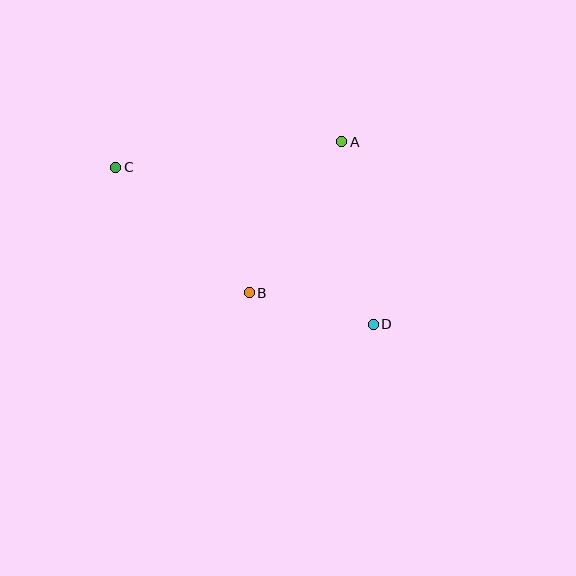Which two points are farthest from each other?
Points C and D are farthest from each other.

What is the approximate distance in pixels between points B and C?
The distance between B and C is approximately 183 pixels.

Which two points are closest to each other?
Points B and D are closest to each other.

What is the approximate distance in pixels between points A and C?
The distance between A and C is approximately 228 pixels.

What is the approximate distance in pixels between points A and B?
The distance between A and B is approximately 177 pixels.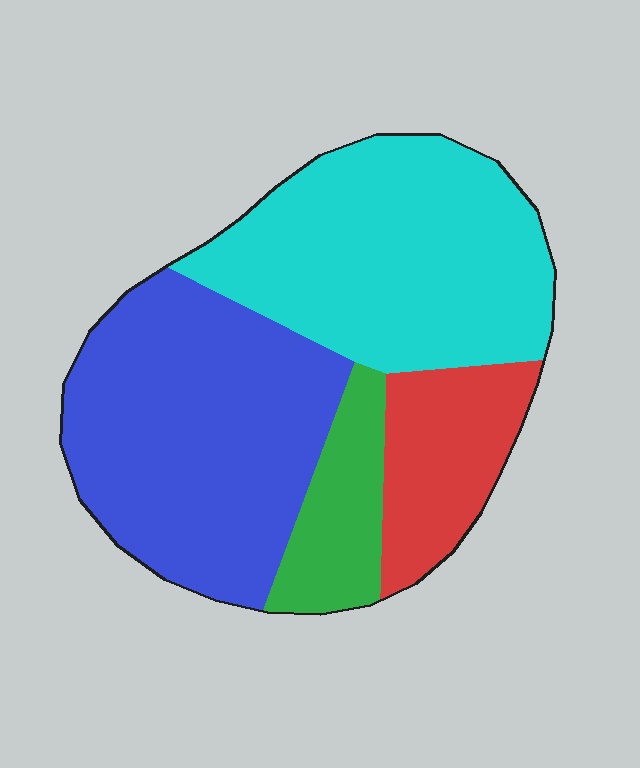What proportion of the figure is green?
Green covers about 10% of the figure.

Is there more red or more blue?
Blue.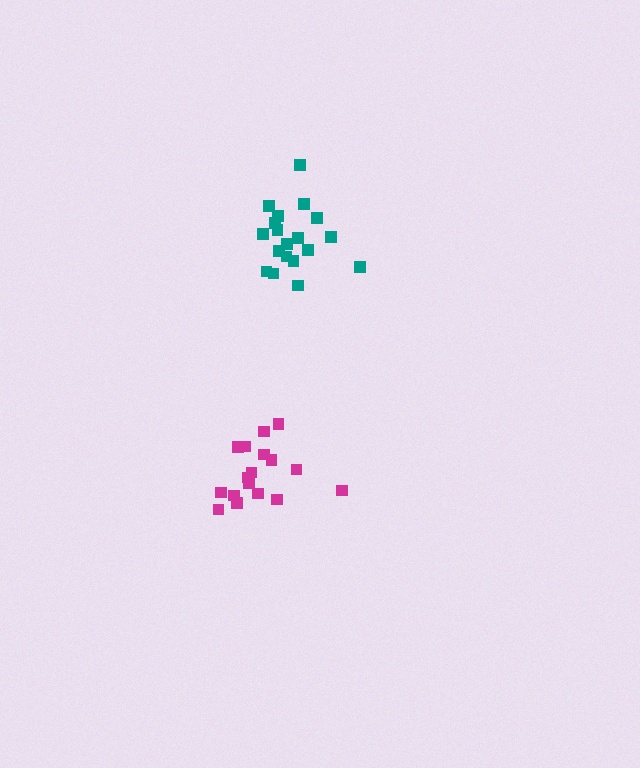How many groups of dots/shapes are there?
There are 2 groups.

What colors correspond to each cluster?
The clusters are colored: teal, magenta.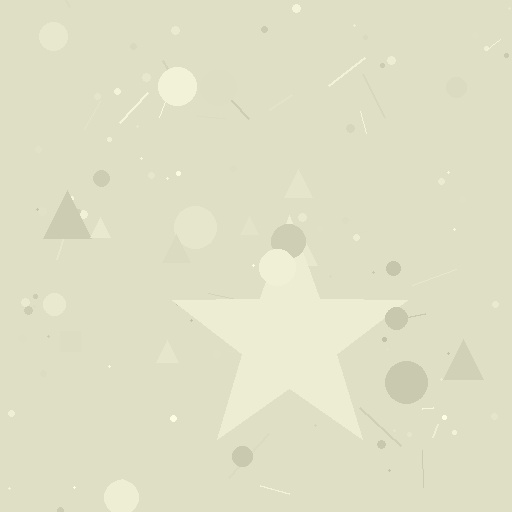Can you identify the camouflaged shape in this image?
The camouflaged shape is a star.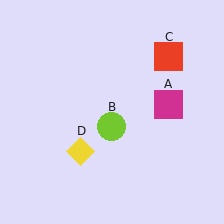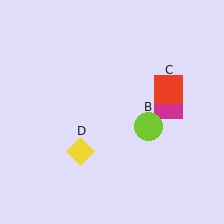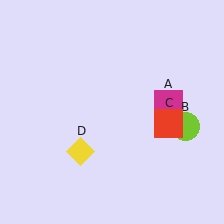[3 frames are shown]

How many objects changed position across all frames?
2 objects changed position: lime circle (object B), red square (object C).